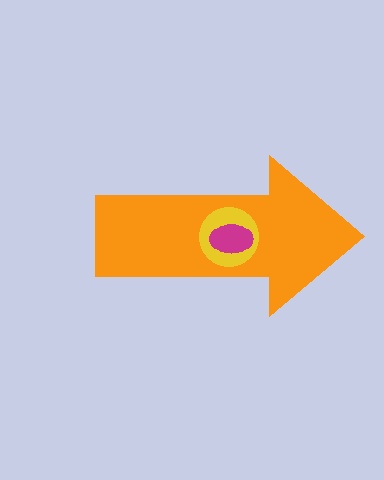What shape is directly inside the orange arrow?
The yellow circle.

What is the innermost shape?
The magenta ellipse.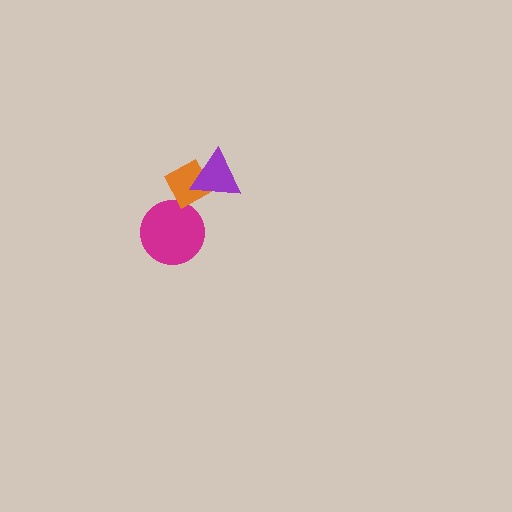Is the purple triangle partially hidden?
No, no other shape covers it.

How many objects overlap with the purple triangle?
1 object overlaps with the purple triangle.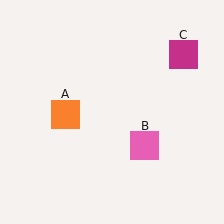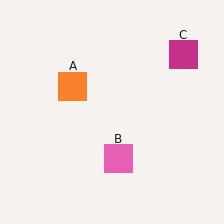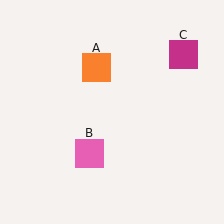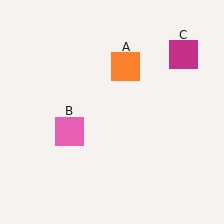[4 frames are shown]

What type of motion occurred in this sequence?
The orange square (object A), pink square (object B) rotated clockwise around the center of the scene.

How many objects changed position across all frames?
2 objects changed position: orange square (object A), pink square (object B).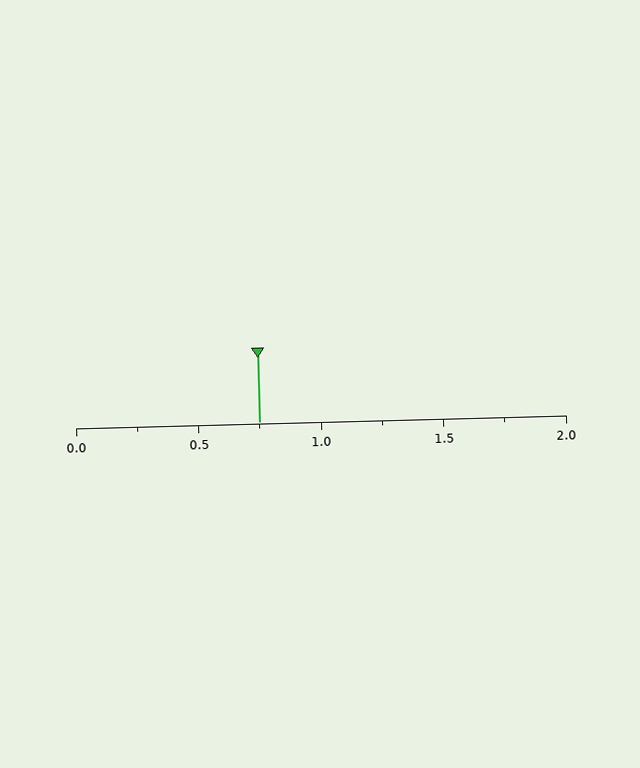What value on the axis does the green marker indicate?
The marker indicates approximately 0.75.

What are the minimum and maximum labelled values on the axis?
The axis runs from 0.0 to 2.0.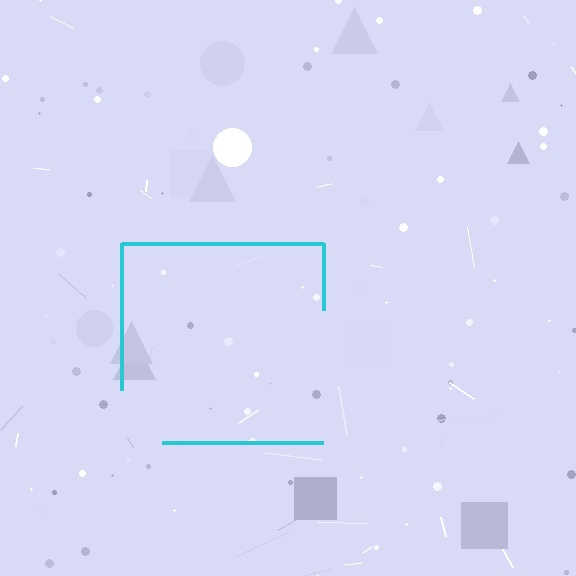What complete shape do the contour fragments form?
The contour fragments form a square.